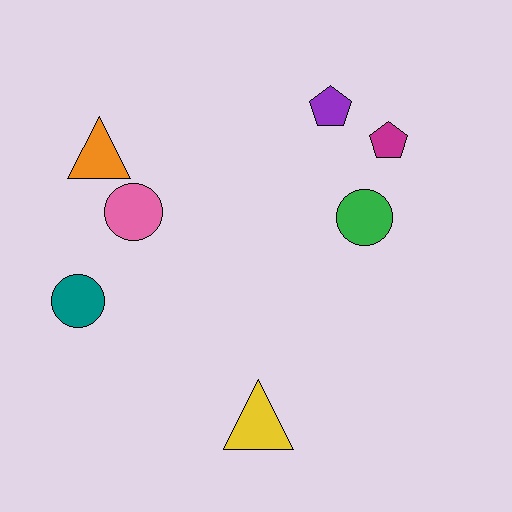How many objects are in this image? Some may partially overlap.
There are 7 objects.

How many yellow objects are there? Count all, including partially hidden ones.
There is 1 yellow object.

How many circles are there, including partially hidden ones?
There are 3 circles.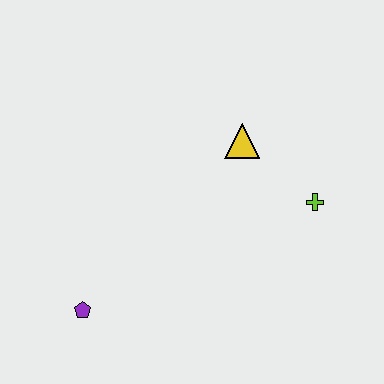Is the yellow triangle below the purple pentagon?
No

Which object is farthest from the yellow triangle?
The purple pentagon is farthest from the yellow triangle.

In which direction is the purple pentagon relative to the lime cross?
The purple pentagon is to the left of the lime cross.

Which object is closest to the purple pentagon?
The yellow triangle is closest to the purple pentagon.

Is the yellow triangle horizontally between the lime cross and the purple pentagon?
Yes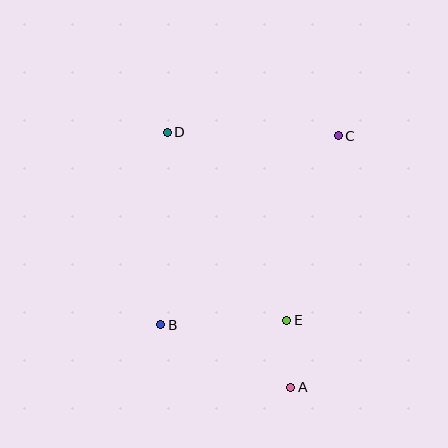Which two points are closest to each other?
Points A and E are closest to each other.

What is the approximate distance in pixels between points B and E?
The distance between B and E is approximately 126 pixels.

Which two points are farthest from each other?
Points A and D are farthest from each other.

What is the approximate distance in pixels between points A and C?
The distance between A and C is approximately 256 pixels.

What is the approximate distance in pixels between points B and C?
The distance between B and C is approximately 259 pixels.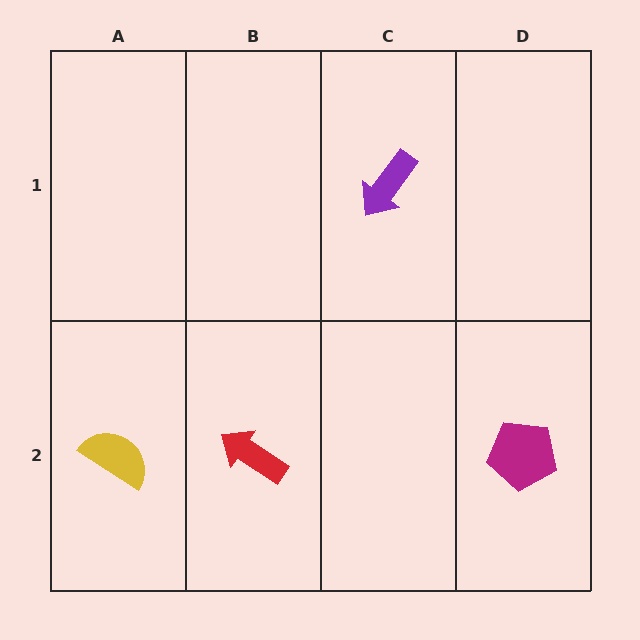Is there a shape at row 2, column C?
No, that cell is empty.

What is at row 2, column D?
A magenta pentagon.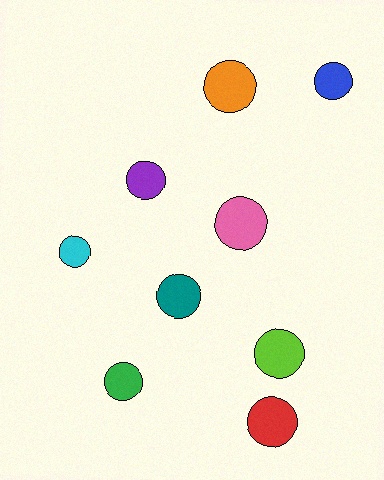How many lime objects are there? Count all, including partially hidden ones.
There is 1 lime object.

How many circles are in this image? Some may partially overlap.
There are 9 circles.